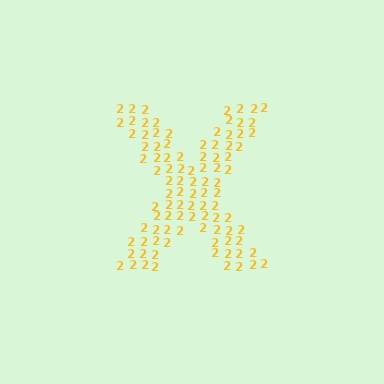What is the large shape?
The large shape is the letter X.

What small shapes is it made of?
It is made of small digit 2's.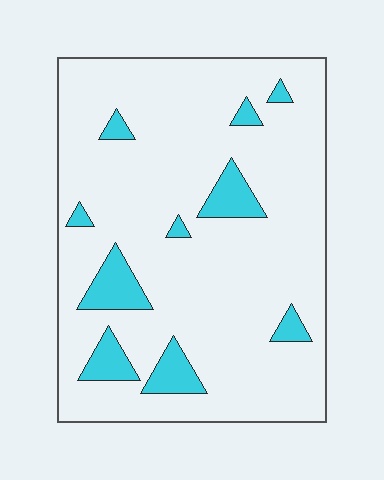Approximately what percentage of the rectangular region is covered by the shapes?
Approximately 10%.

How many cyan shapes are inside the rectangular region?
10.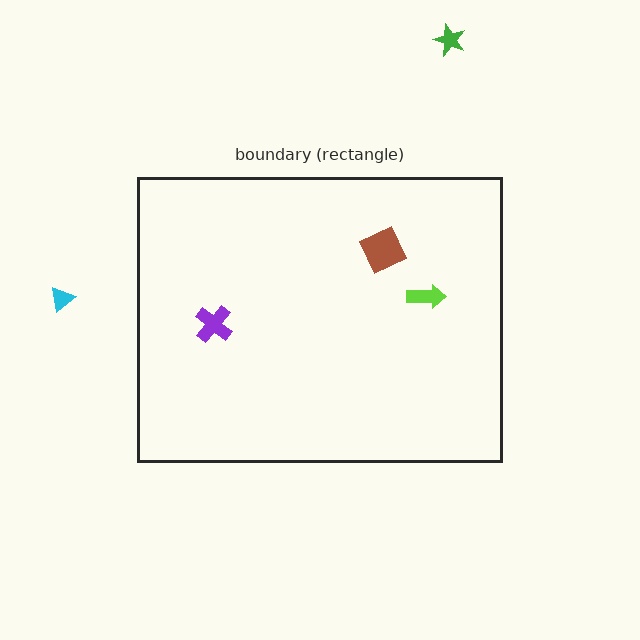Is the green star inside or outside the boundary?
Outside.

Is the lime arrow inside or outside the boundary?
Inside.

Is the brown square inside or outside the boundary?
Inside.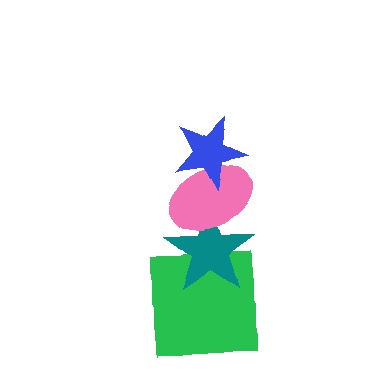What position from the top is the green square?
The green square is 4th from the top.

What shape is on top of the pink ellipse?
The blue star is on top of the pink ellipse.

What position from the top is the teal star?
The teal star is 3rd from the top.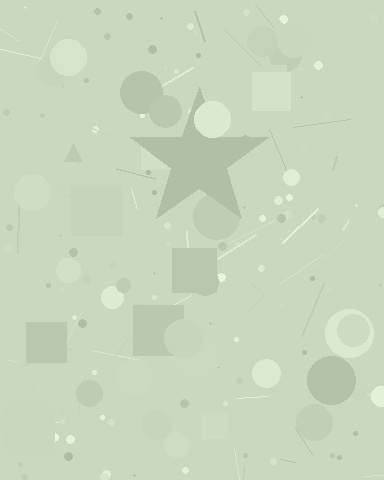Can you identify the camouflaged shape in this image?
The camouflaged shape is a star.